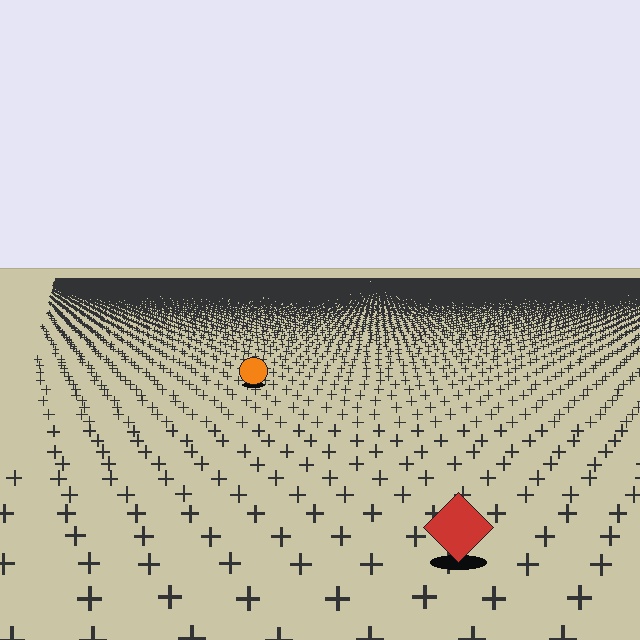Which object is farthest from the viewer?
The orange circle is farthest from the viewer. It appears smaller and the ground texture around it is denser.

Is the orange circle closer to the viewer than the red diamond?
No. The red diamond is closer — you can tell from the texture gradient: the ground texture is coarser near it.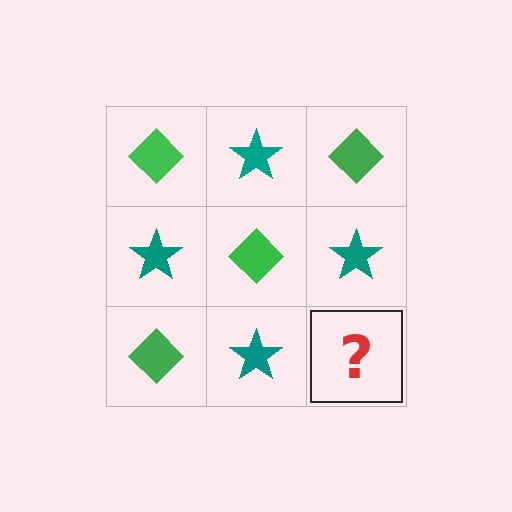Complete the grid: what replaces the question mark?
The question mark should be replaced with a green diamond.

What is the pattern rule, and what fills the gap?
The rule is that it alternates green diamond and teal star in a checkerboard pattern. The gap should be filled with a green diamond.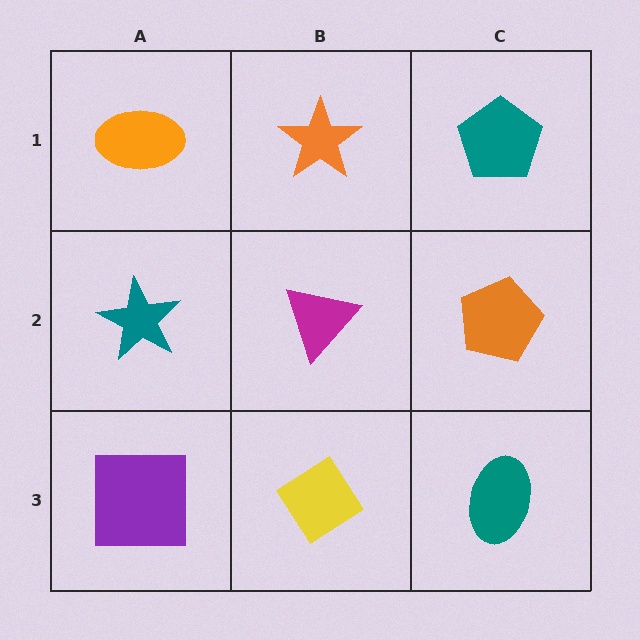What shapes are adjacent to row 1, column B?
A magenta triangle (row 2, column B), an orange ellipse (row 1, column A), a teal pentagon (row 1, column C).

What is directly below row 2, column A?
A purple square.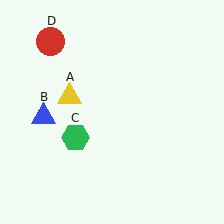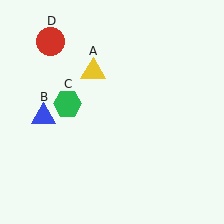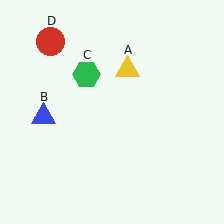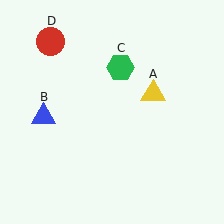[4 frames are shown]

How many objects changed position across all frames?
2 objects changed position: yellow triangle (object A), green hexagon (object C).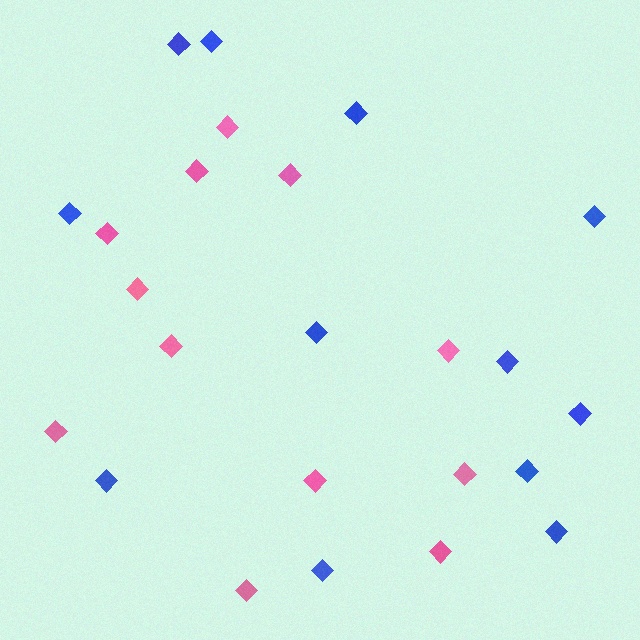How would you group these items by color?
There are 2 groups: one group of pink diamonds (12) and one group of blue diamonds (12).